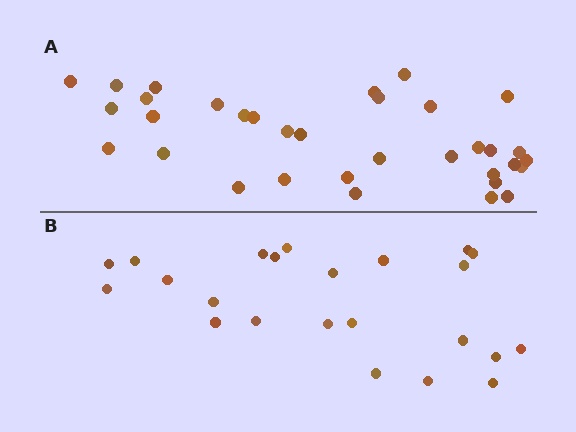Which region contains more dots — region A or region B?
Region A (the top region) has more dots.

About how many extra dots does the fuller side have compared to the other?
Region A has roughly 12 or so more dots than region B.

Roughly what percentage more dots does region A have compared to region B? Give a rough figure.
About 50% more.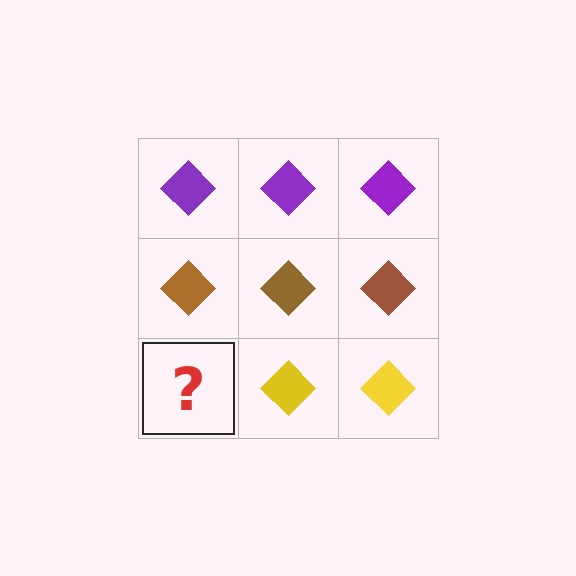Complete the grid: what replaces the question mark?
The question mark should be replaced with a yellow diamond.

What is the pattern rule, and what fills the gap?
The rule is that each row has a consistent color. The gap should be filled with a yellow diamond.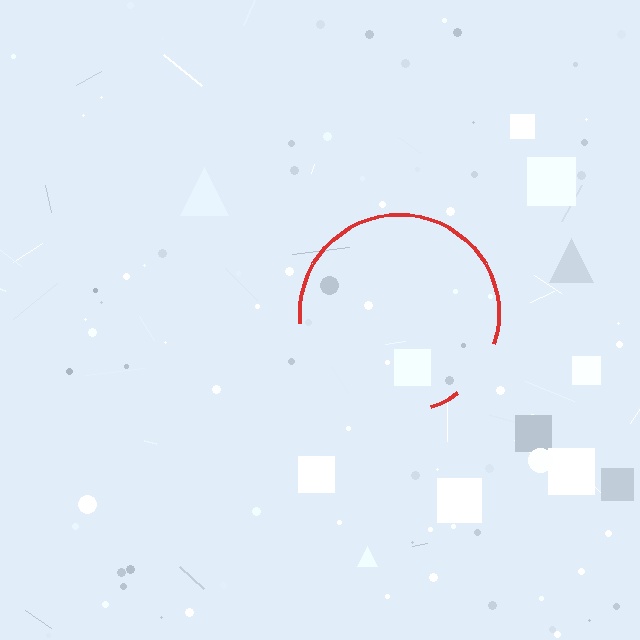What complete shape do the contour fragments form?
The contour fragments form a circle.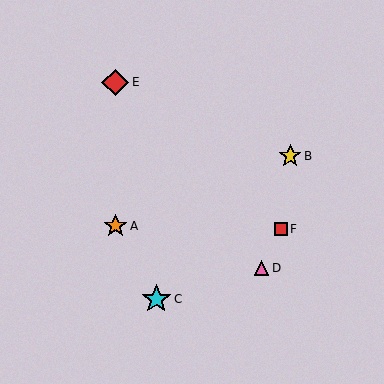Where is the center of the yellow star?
The center of the yellow star is at (290, 156).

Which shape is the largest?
The cyan star (labeled C) is the largest.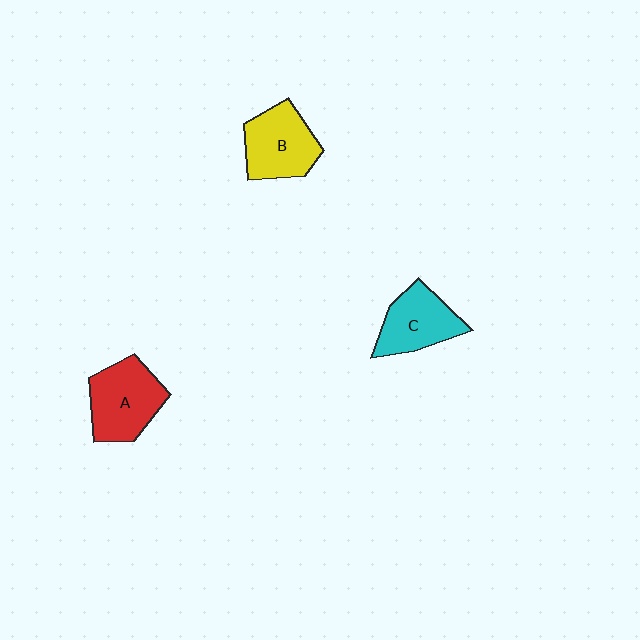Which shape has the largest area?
Shape A (red).